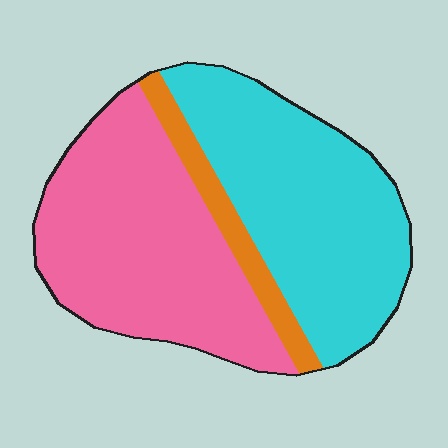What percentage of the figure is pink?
Pink takes up about one half (1/2) of the figure.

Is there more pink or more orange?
Pink.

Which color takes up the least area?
Orange, at roughly 10%.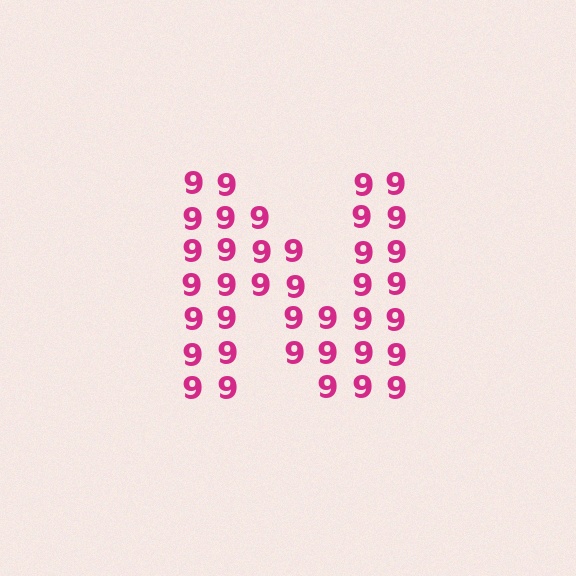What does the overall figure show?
The overall figure shows the letter N.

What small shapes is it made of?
It is made of small digit 9's.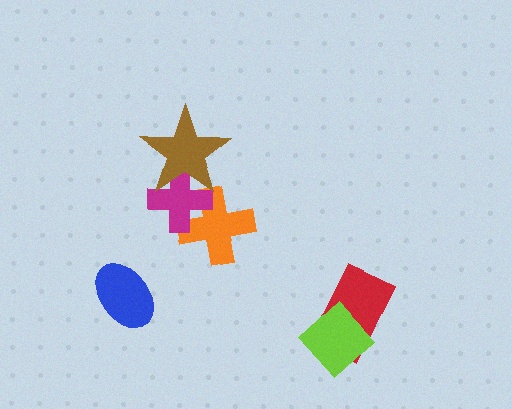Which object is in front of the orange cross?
The magenta cross is in front of the orange cross.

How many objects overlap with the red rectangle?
1 object overlaps with the red rectangle.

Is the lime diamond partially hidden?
No, no other shape covers it.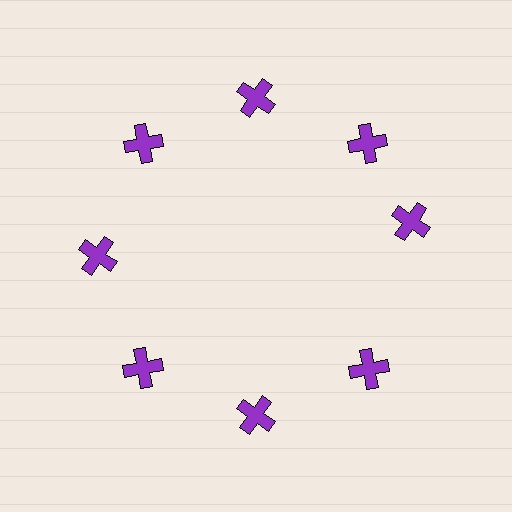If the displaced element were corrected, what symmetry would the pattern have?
It would have 8-fold rotational symmetry — the pattern would map onto itself every 45 degrees.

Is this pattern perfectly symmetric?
No. The 8 purple crosses are arranged in a ring, but one element near the 3 o'clock position is rotated out of alignment along the ring, breaking the 8-fold rotational symmetry.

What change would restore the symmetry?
The symmetry would be restored by rotating it back into even spacing with its neighbors so that all 8 crosses sit at equal angles and equal distance from the center.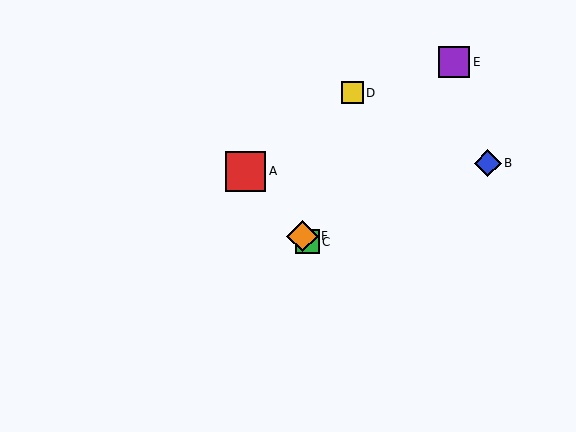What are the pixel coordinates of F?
Object F is at (302, 236).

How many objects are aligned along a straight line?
3 objects (A, C, F) are aligned along a straight line.